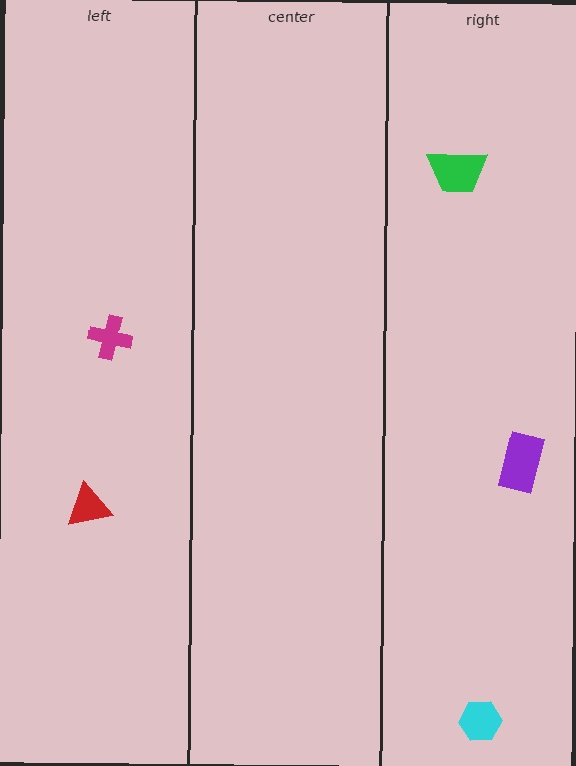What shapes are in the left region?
The magenta cross, the red triangle.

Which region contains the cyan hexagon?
The right region.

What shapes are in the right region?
The green trapezoid, the cyan hexagon, the purple rectangle.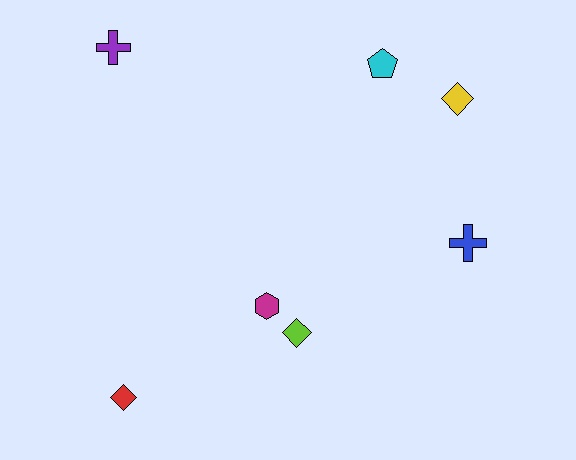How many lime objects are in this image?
There is 1 lime object.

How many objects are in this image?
There are 7 objects.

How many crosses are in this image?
There are 2 crosses.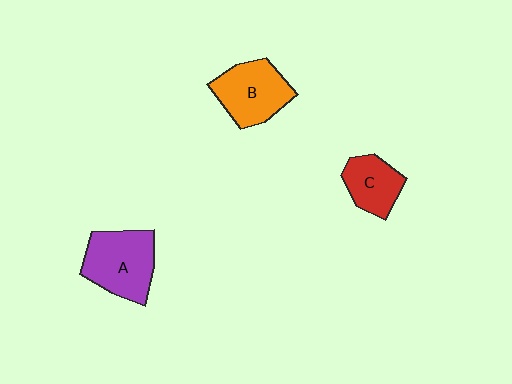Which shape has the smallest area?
Shape C (red).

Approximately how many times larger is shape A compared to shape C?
Approximately 1.5 times.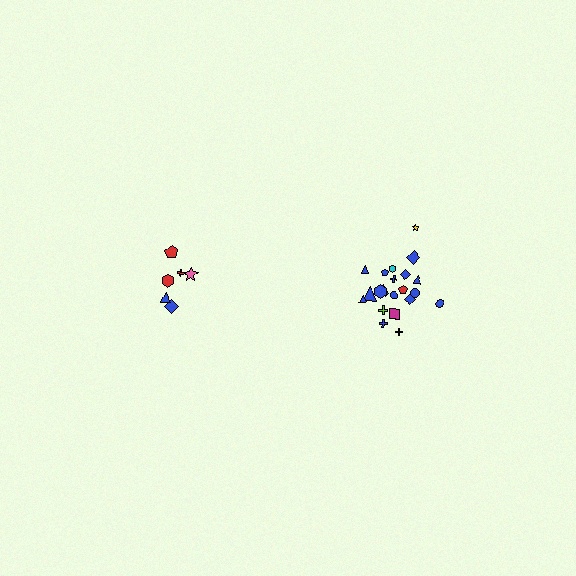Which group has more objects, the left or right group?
The right group.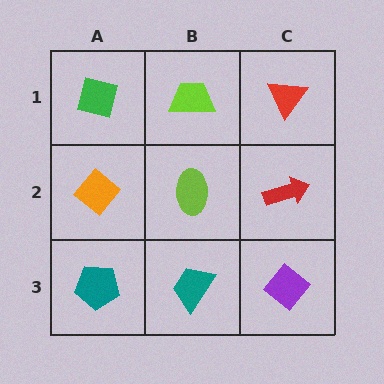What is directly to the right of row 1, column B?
A red triangle.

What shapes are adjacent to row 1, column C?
A red arrow (row 2, column C), a lime trapezoid (row 1, column B).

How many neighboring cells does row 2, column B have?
4.